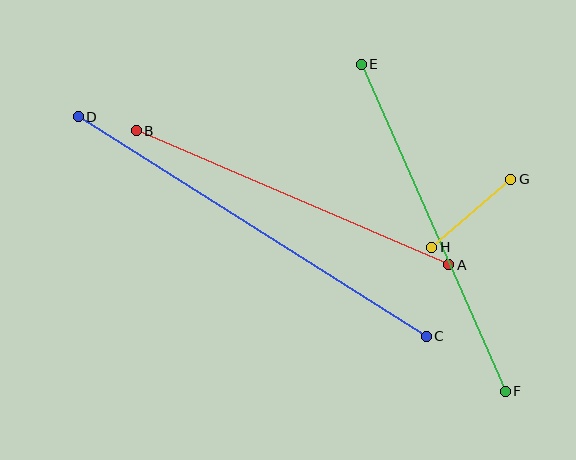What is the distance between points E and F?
The distance is approximately 357 pixels.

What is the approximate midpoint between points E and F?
The midpoint is at approximately (433, 228) pixels.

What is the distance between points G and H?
The distance is approximately 104 pixels.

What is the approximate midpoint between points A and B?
The midpoint is at approximately (293, 198) pixels.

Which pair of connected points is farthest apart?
Points C and D are farthest apart.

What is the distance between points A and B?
The distance is approximately 340 pixels.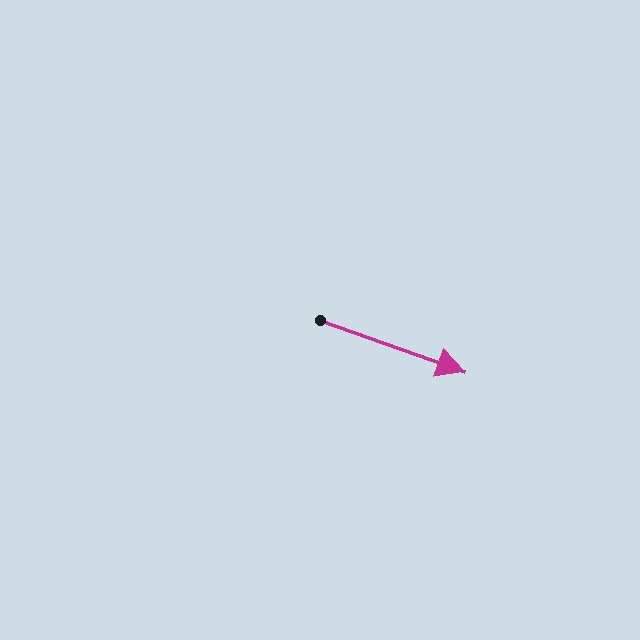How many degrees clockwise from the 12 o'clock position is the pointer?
Approximately 110 degrees.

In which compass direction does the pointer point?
East.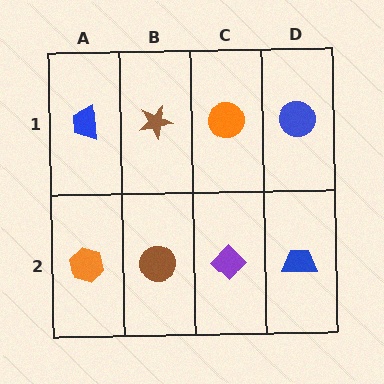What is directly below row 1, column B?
A brown circle.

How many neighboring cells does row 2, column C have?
3.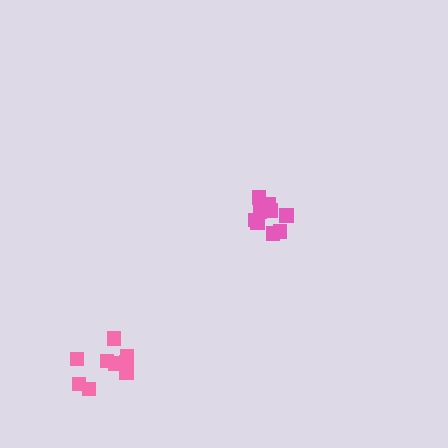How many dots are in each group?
Group 1: 10 dots, Group 2: 9 dots (19 total).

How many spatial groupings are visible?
There are 2 spatial groupings.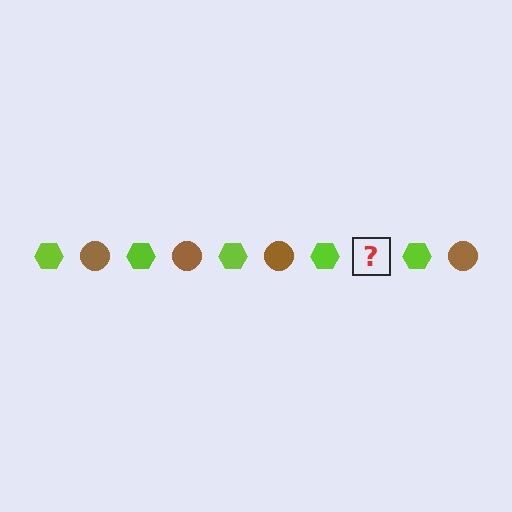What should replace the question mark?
The question mark should be replaced with a brown circle.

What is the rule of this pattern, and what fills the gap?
The rule is that the pattern alternates between lime hexagon and brown circle. The gap should be filled with a brown circle.